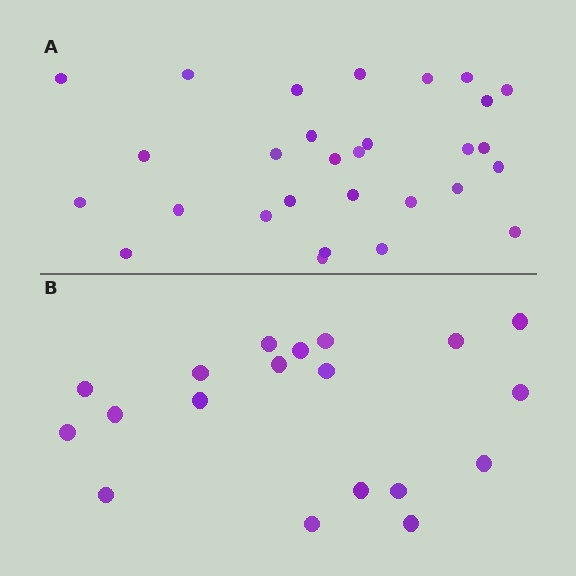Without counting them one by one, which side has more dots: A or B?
Region A (the top region) has more dots.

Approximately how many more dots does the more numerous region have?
Region A has roughly 10 or so more dots than region B.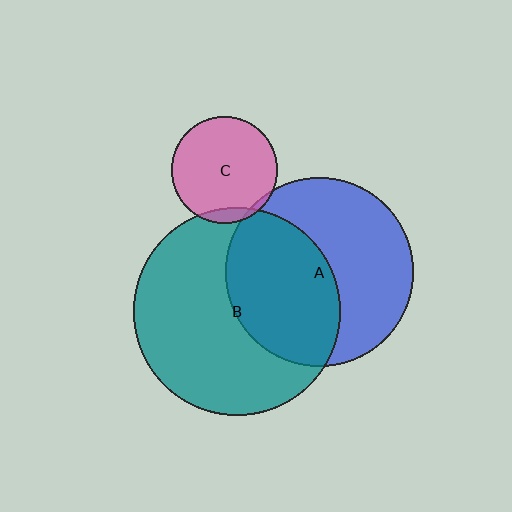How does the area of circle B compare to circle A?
Approximately 1.2 times.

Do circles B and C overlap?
Yes.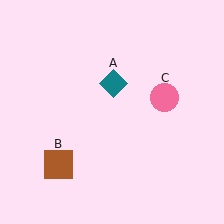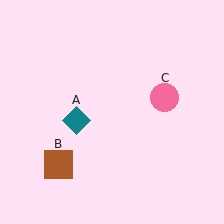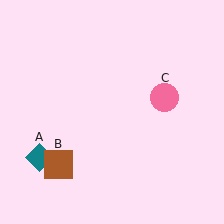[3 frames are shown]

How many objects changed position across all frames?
1 object changed position: teal diamond (object A).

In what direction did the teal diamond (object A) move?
The teal diamond (object A) moved down and to the left.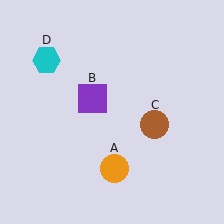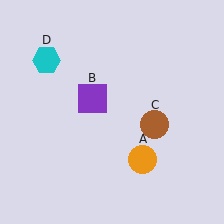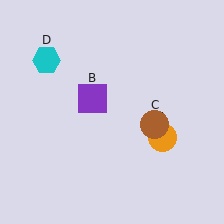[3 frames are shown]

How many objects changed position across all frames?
1 object changed position: orange circle (object A).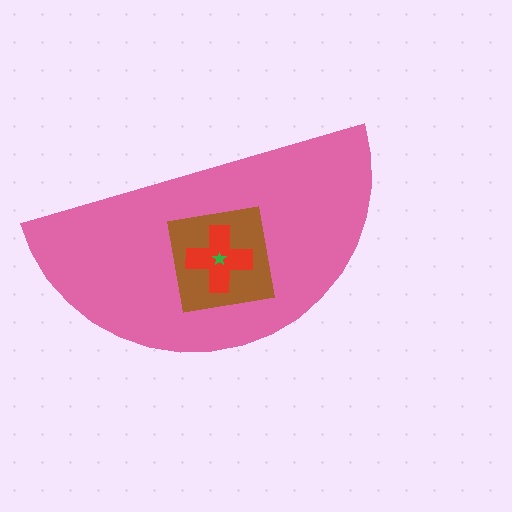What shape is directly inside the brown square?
The red cross.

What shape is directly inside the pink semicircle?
The brown square.